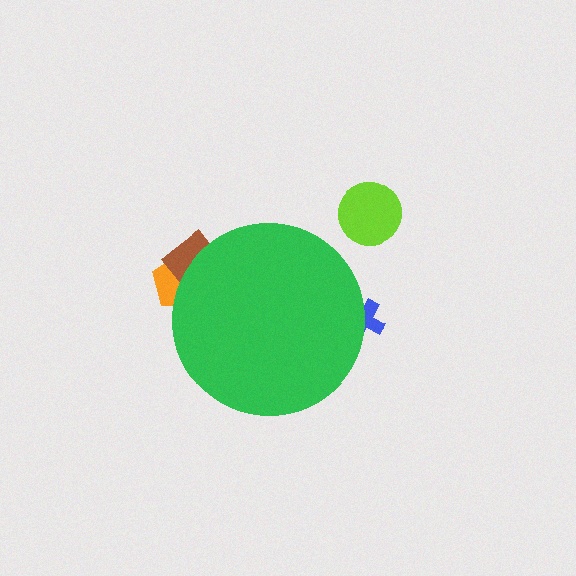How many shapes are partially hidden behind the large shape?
3 shapes are partially hidden.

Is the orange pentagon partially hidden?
Yes, the orange pentagon is partially hidden behind the green circle.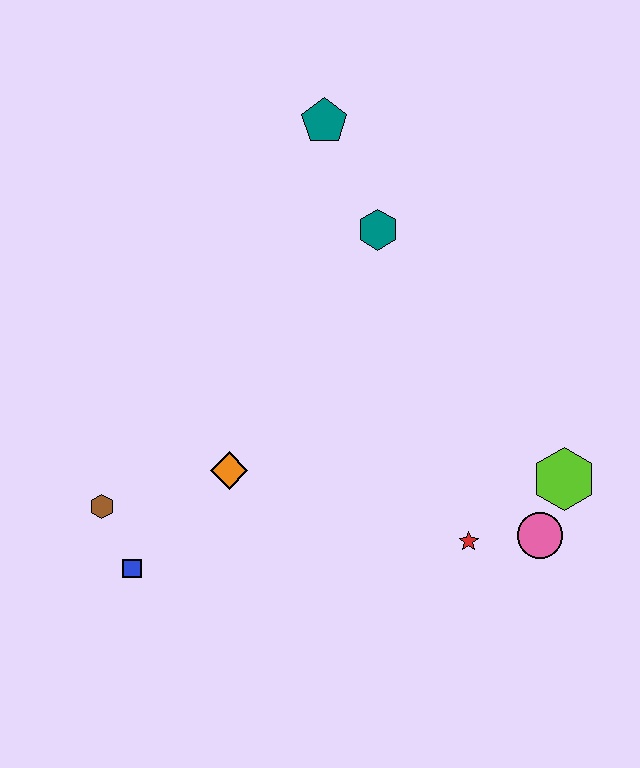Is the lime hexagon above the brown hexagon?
Yes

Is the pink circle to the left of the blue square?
No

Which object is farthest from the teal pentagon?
The blue square is farthest from the teal pentagon.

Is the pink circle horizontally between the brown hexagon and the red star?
No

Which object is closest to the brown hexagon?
The blue square is closest to the brown hexagon.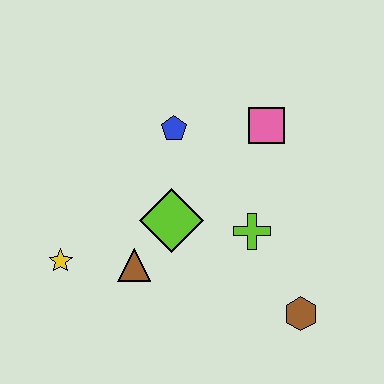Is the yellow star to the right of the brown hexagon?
No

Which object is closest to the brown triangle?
The lime diamond is closest to the brown triangle.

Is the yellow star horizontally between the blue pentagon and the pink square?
No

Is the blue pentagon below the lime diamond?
No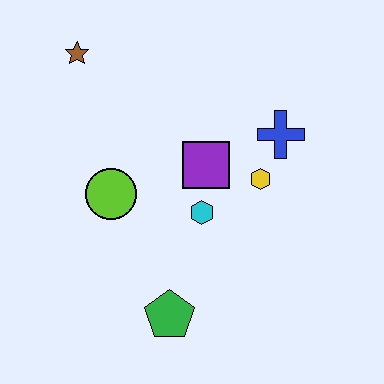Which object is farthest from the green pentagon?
The brown star is farthest from the green pentagon.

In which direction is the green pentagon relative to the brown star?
The green pentagon is below the brown star.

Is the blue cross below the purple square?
No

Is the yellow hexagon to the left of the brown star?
No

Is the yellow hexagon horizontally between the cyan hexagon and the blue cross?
Yes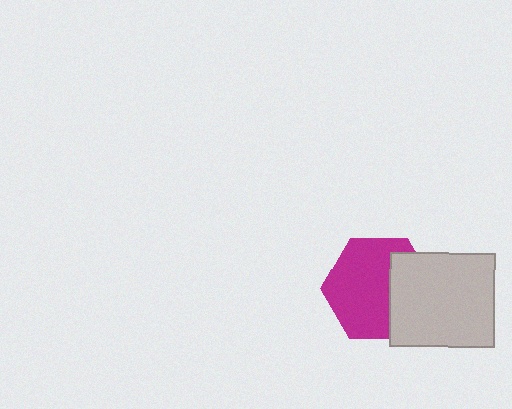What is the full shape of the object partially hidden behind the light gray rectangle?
The partially hidden object is a magenta hexagon.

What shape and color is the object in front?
The object in front is a light gray rectangle.